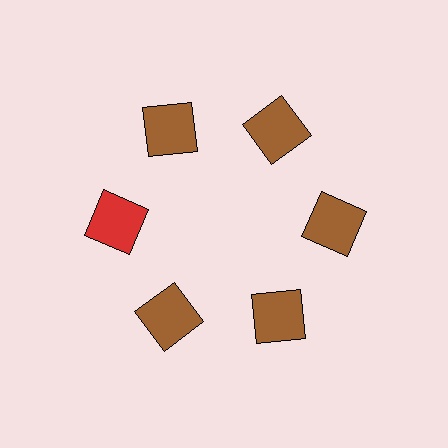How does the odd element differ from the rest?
It has a different color: red instead of brown.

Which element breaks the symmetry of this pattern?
The red square at roughly the 9 o'clock position breaks the symmetry. All other shapes are brown squares.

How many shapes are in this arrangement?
There are 6 shapes arranged in a ring pattern.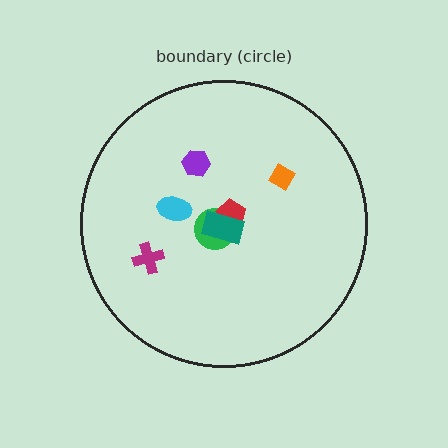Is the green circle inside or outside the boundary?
Inside.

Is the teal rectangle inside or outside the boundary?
Inside.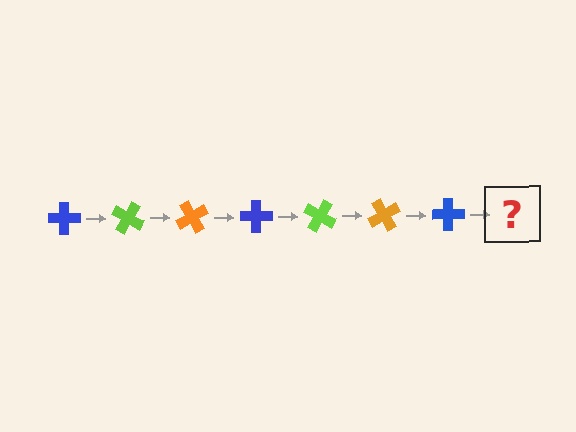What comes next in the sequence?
The next element should be a lime cross, rotated 210 degrees from the start.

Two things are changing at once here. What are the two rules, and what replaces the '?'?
The two rules are that it rotates 30 degrees each step and the color cycles through blue, lime, and orange. The '?' should be a lime cross, rotated 210 degrees from the start.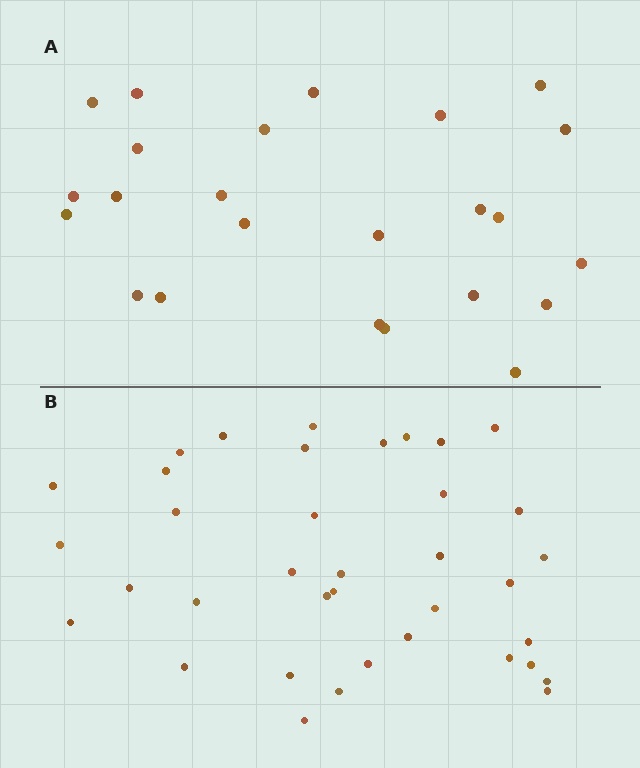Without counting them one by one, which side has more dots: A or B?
Region B (the bottom region) has more dots.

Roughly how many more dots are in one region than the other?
Region B has approximately 15 more dots than region A.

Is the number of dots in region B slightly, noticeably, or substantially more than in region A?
Region B has substantially more. The ratio is roughly 1.5 to 1.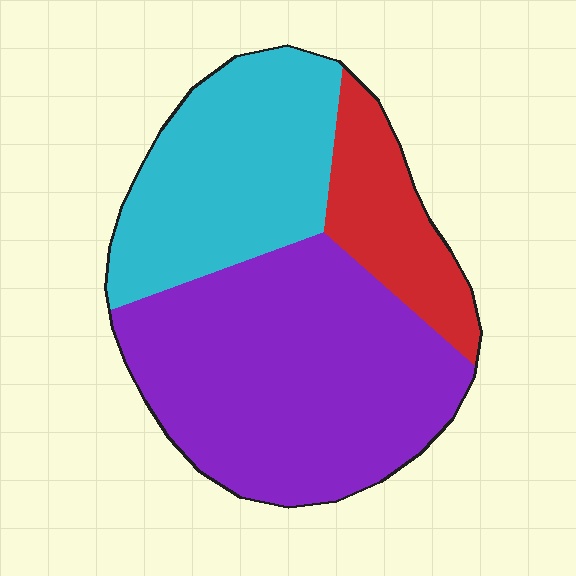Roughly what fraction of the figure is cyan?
Cyan covers roughly 30% of the figure.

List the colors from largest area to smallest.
From largest to smallest: purple, cyan, red.